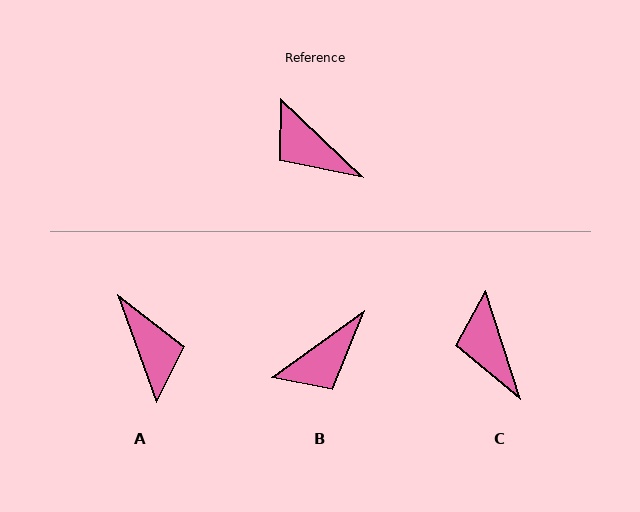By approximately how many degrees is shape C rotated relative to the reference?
Approximately 28 degrees clockwise.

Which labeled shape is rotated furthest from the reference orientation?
A, about 153 degrees away.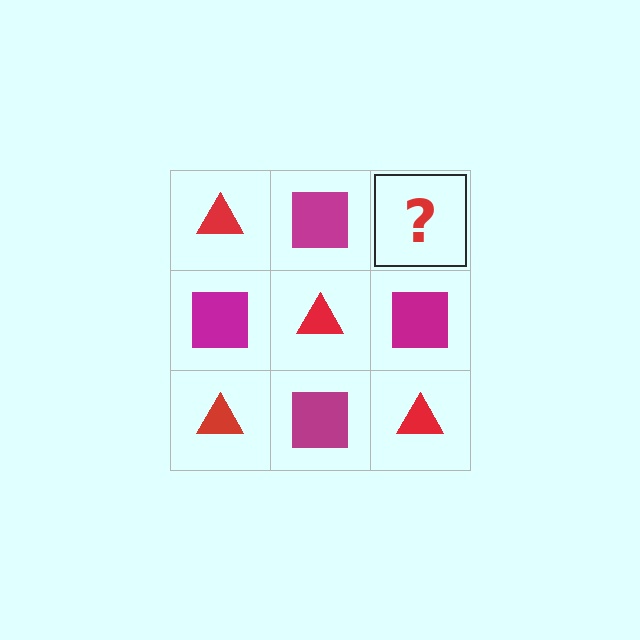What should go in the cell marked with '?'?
The missing cell should contain a red triangle.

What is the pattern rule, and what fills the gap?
The rule is that it alternates red triangle and magenta square in a checkerboard pattern. The gap should be filled with a red triangle.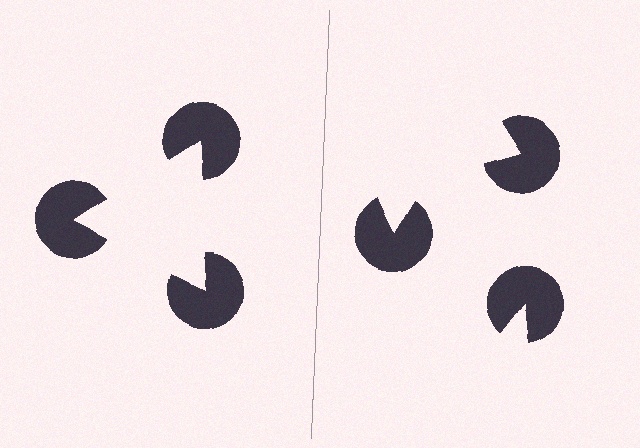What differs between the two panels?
The pac-man discs are positioned identically on both sides; only the wedge orientations differ. On the left they align to a triangle; on the right they are misaligned.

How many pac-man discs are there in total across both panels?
6 — 3 on each side.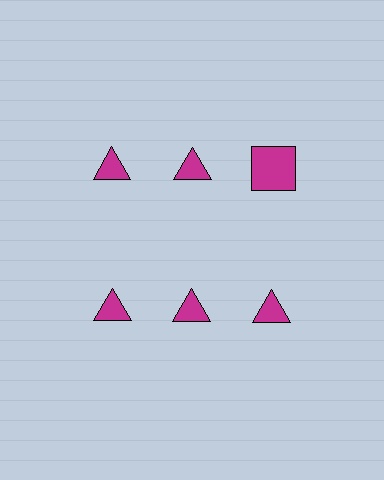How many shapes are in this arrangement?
There are 6 shapes arranged in a grid pattern.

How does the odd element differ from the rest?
It has a different shape: square instead of triangle.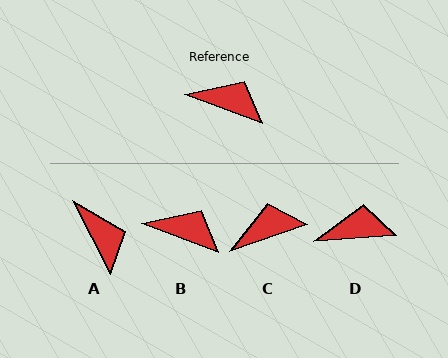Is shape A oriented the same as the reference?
No, it is off by about 43 degrees.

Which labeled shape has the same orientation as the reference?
B.